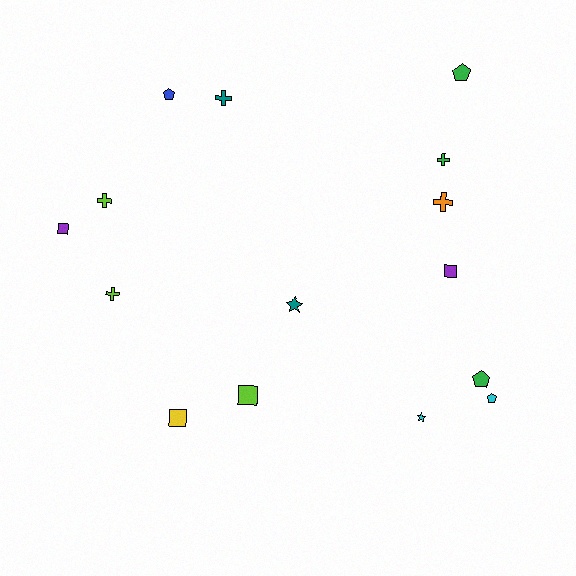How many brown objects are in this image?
There are no brown objects.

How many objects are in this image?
There are 15 objects.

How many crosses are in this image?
There are 5 crosses.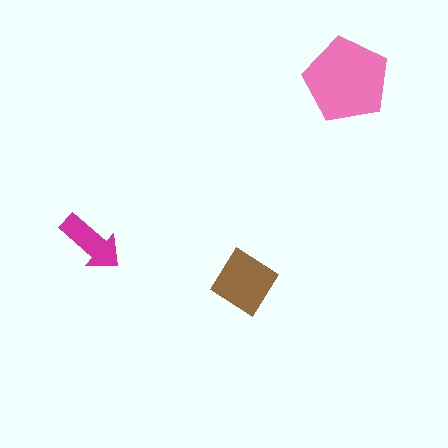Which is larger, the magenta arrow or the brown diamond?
The brown diamond.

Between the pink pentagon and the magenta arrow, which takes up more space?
The pink pentagon.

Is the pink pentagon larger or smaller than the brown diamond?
Larger.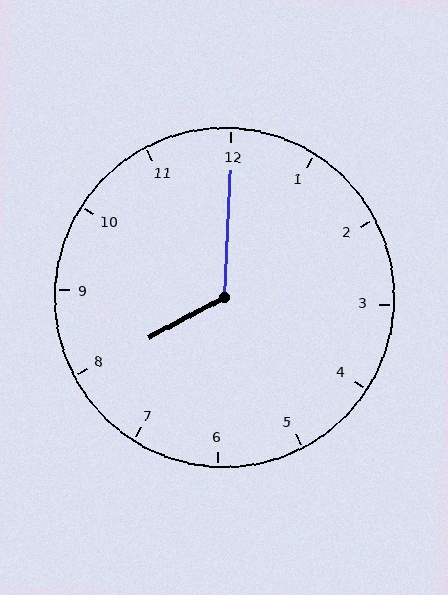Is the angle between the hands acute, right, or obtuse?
It is obtuse.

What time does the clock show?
8:00.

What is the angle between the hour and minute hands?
Approximately 120 degrees.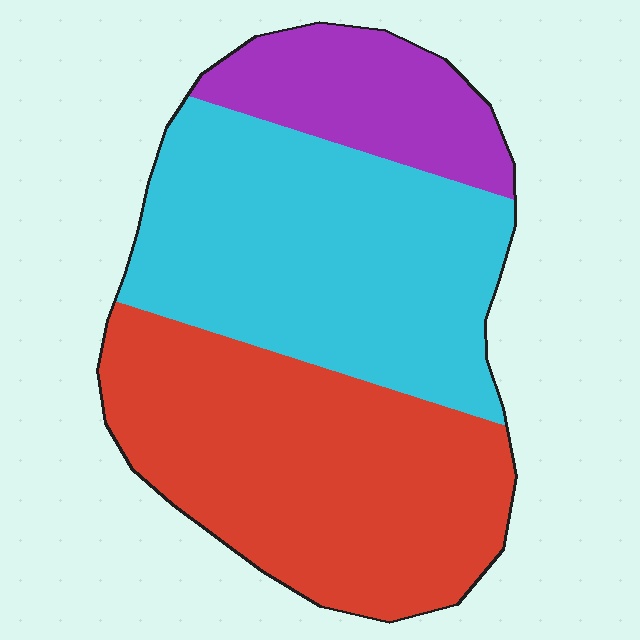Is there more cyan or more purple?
Cyan.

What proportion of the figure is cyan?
Cyan covers 42% of the figure.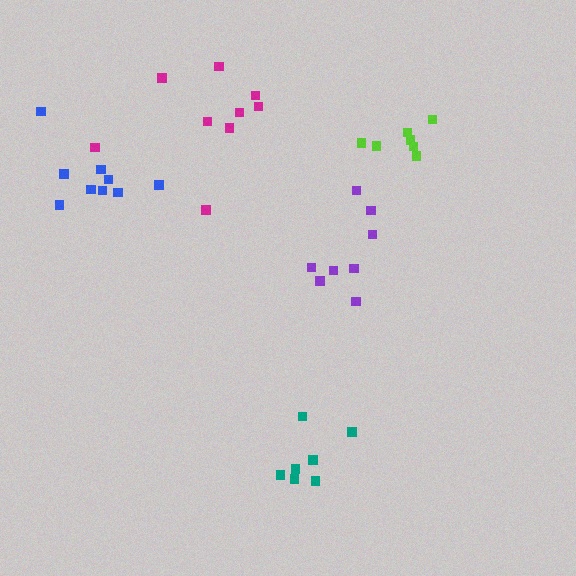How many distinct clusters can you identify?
There are 5 distinct clusters.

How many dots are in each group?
Group 1: 9 dots, Group 2: 8 dots, Group 3: 7 dots, Group 4: 7 dots, Group 5: 9 dots (40 total).